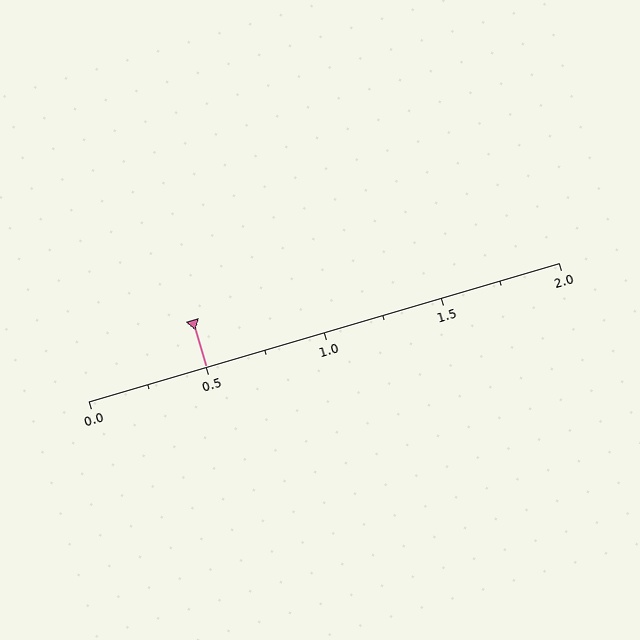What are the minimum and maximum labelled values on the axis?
The axis runs from 0.0 to 2.0.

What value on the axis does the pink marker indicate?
The marker indicates approximately 0.5.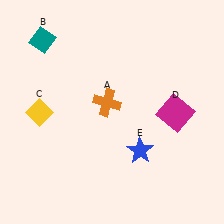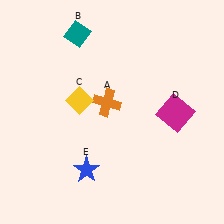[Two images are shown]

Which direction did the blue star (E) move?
The blue star (E) moved left.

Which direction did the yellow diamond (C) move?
The yellow diamond (C) moved right.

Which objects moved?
The objects that moved are: the teal diamond (B), the yellow diamond (C), the blue star (E).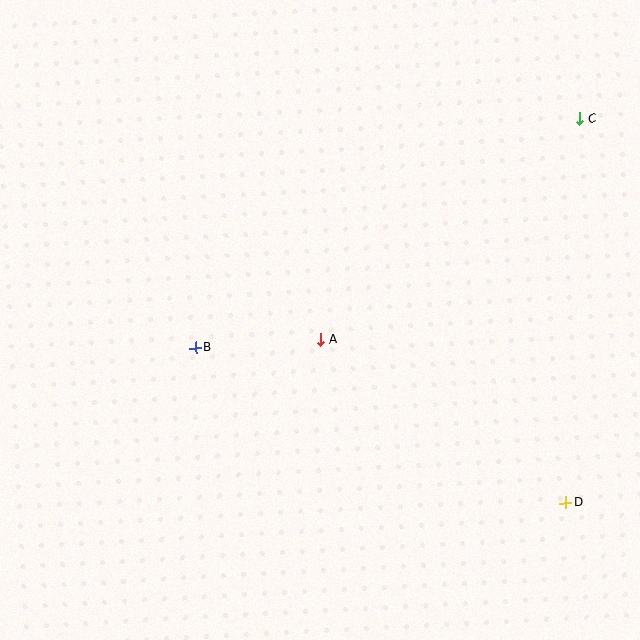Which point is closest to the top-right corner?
Point C is closest to the top-right corner.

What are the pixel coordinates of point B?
Point B is at (196, 348).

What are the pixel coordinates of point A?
Point A is at (321, 340).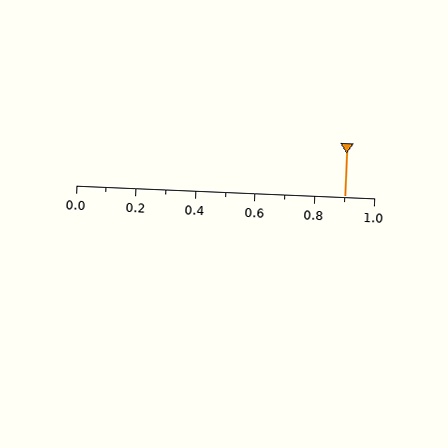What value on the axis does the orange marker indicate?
The marker indicates approximately 0.9.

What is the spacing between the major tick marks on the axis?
The major ticks are spaced 0.2 apart.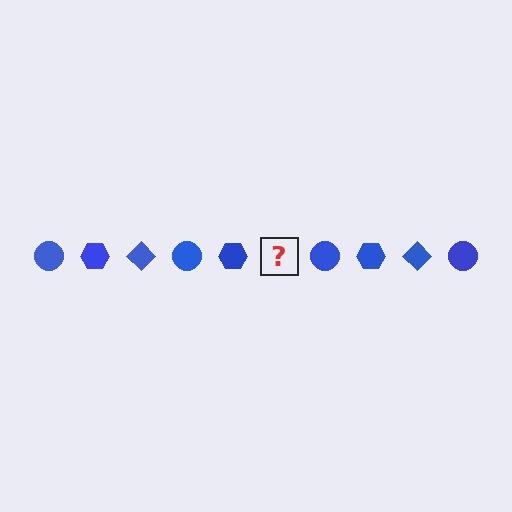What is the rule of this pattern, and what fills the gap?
The rule is that the pattern cycles through circle, hexagon, diamond shapes in blue. The gap should be filled with a blue diamond.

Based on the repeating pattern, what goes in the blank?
The blank should be a blue diamond.